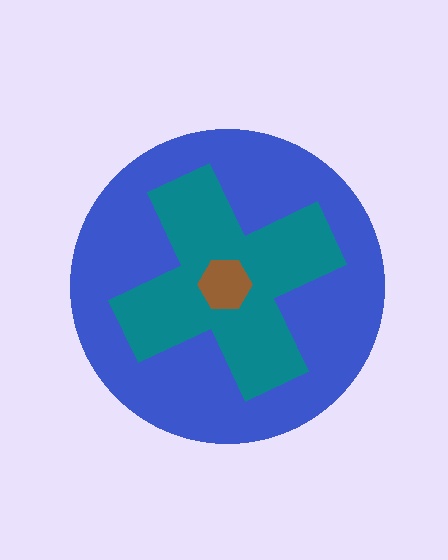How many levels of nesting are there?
3.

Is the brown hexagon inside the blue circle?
Yes.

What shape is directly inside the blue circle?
The teal cross.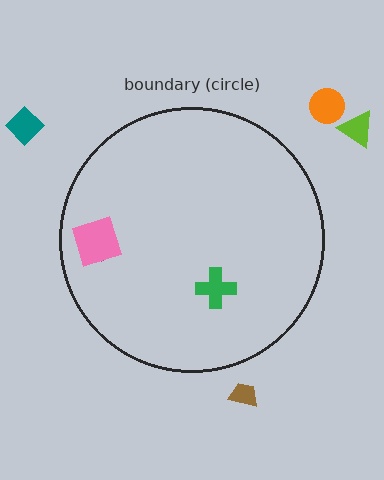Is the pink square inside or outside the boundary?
Inside.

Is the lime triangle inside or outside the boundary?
Outside.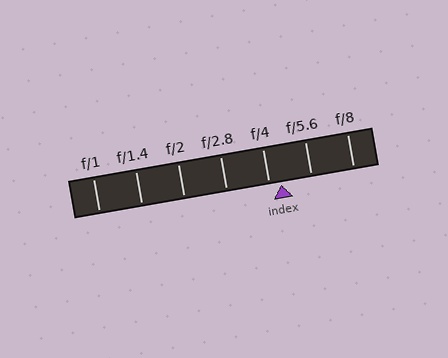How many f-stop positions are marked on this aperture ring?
There are 7 f-stop positions marked.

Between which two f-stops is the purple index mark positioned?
The index mark is between f/4 and f/5.6.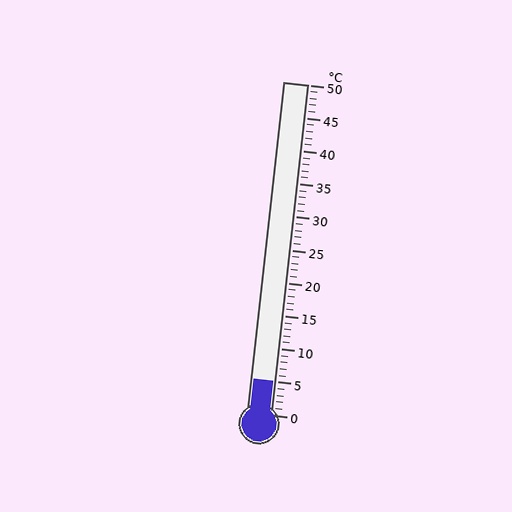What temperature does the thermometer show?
The thermometer shows approximately 5°C.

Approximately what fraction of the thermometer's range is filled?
The thermometer is filled to approximately 10% of its range.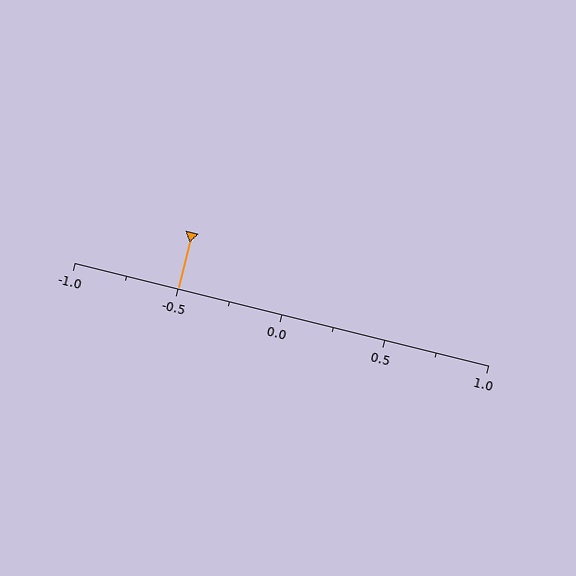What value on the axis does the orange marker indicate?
The marker indicates approximately -0.5.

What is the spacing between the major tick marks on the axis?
The major ticks are spaced 0.5 apart.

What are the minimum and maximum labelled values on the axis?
The axis runs from -1.0 to 1.0.